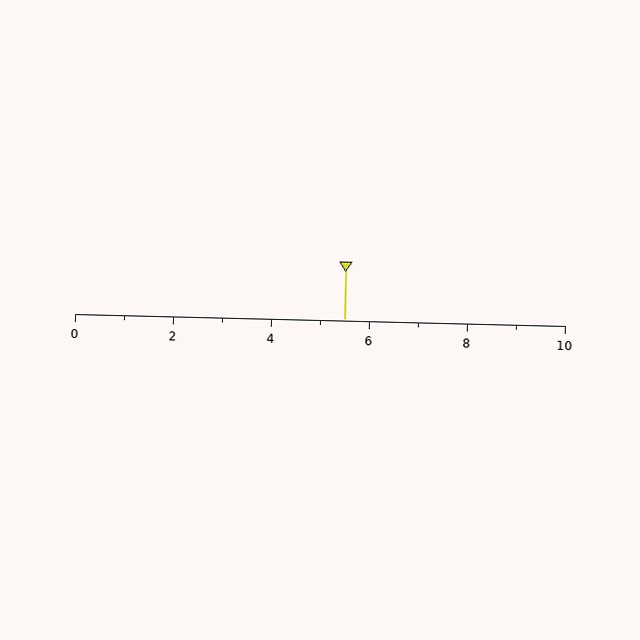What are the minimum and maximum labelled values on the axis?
The axis runs from 0 to 10.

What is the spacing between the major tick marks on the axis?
The major ticks are spaced 2 apart.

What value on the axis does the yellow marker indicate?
The marker indicates approximately 5.5.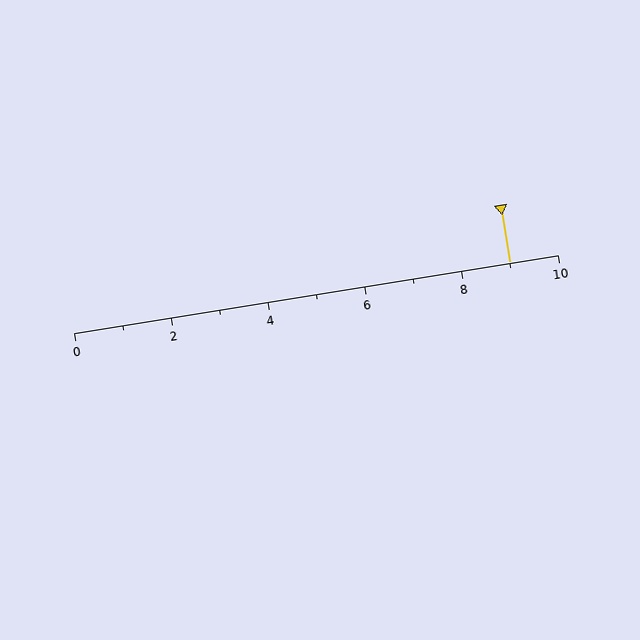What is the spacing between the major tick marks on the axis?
The major ticks are spaced 2 apart.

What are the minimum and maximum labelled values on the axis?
The axis runs from 0 to 10.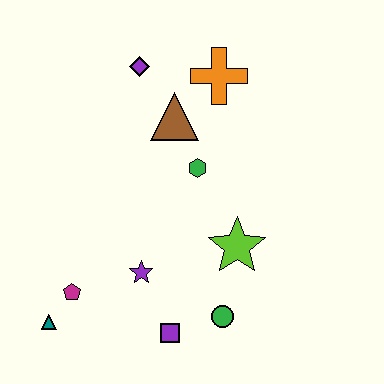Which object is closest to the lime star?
The green circle is closest to the lime star.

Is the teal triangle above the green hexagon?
No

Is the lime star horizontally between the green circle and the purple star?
No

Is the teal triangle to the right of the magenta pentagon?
No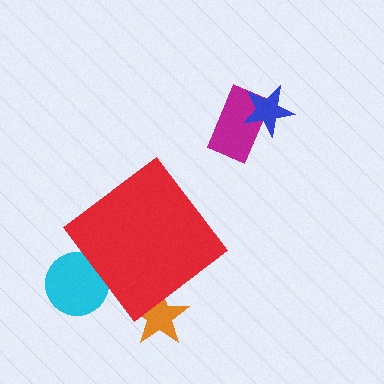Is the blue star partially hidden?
No, the blue star is fully visible.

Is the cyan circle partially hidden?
Yes, the cyan circle is partially hidden behind the red diamond.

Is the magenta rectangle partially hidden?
No, the magenta rectangle is fully visible.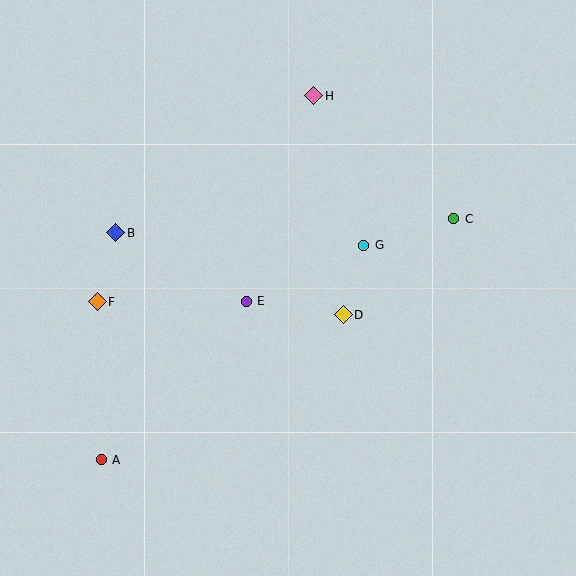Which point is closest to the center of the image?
Point E at (246, 301) is closest to the center.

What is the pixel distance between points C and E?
The distance between C and E is 223 pixels.